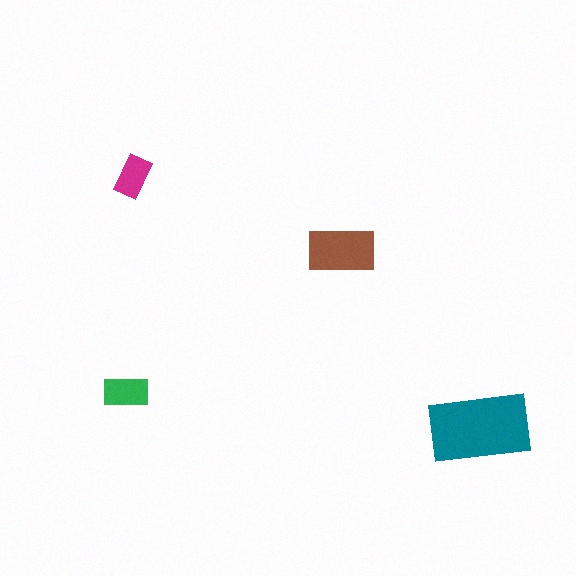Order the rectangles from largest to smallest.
the teal one, the brown one, the green one, the magenta one.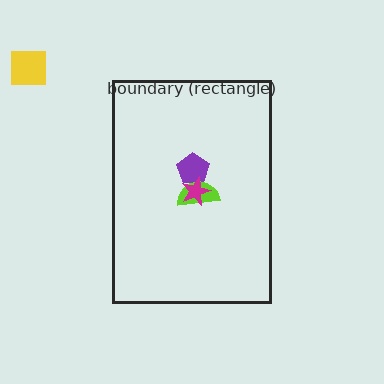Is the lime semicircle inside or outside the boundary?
Inside.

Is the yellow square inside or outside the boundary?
Outside.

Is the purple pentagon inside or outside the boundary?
Inside.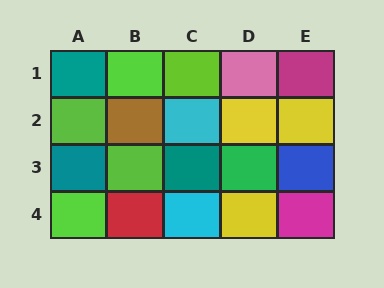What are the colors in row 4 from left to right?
Lime, red, cyan, yellow, magenta.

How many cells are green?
1 cell is green.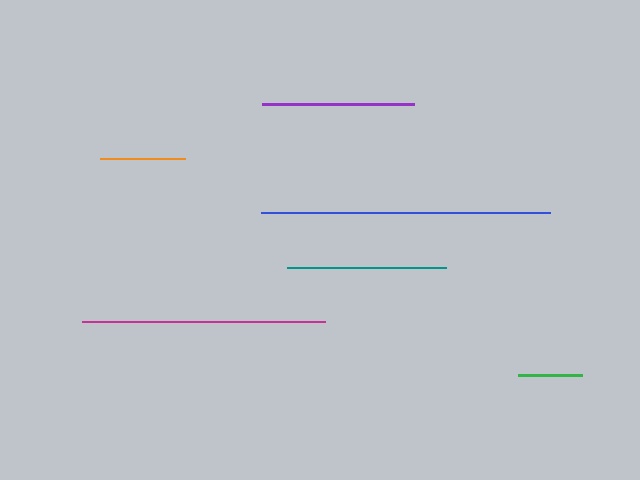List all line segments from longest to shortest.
From longest to shortest: blue, magenta, teal, purple, orange, green.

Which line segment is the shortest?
The green line is the shortest at approximately 64 pixels.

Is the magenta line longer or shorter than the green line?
The magenta line is longer than the green line.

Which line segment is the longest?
The blue line is the longest at approximately 289 pixels.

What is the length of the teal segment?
The teal segment is approximately 158 pixels long.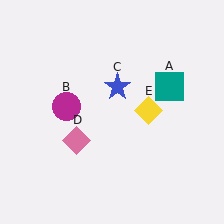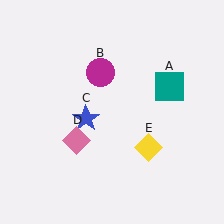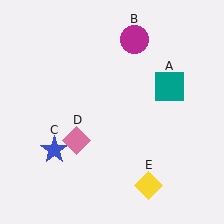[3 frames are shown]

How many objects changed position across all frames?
3 objects changed position: magenta circle (object B), blue star (object C), yellow diamond (object E).